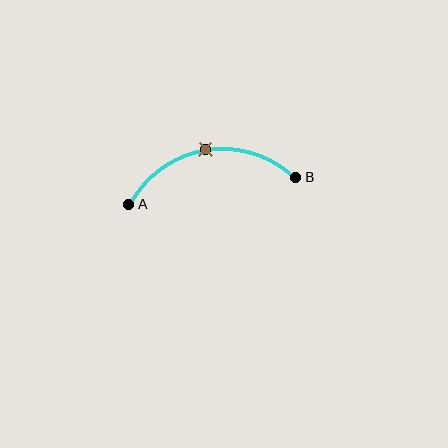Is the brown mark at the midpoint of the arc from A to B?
Yes. The brown mark lies on the arc at equal arc-length from both A and B — it is the arc midpoint.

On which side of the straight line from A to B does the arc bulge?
The arc bulges above the straight line connecting A and B.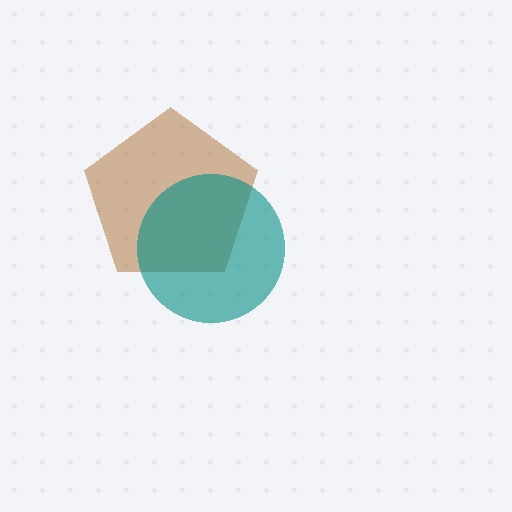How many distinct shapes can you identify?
There are 2 distinct shapes: a brown pentagon, a teal circle.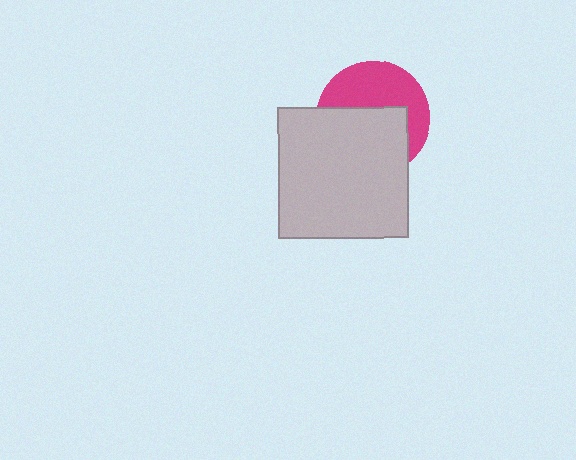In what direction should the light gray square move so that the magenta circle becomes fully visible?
The light gray square should move down. That is the shortest direction to clear the overlap and leave the magenta circle fully visible.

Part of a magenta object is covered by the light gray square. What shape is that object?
It is a circle.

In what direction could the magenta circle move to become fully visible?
The magenta circle could move up. That would shift it out from behind the light gray square entirely.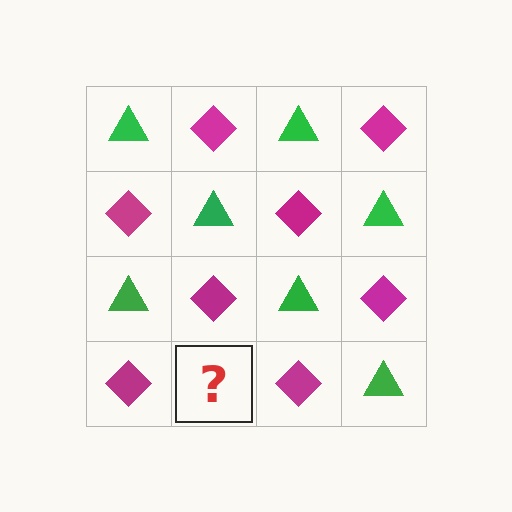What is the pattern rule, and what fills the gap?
The rule is that it alternates green triangle and magenta diamond in a checkerboard pattern. The gap should be filled with a green triangle.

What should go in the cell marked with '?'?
The missing cell should contain a green triangle.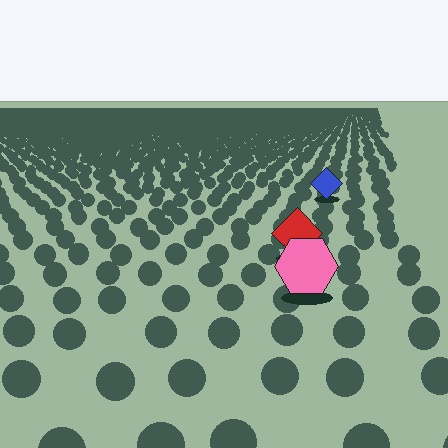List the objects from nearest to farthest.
From nearest to farthest: the pink hexagon, the red diamond, the blue diamond.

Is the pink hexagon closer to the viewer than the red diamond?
Yes. The pink hexagon is closer — you can tell from the texture gradient: the ground texture is coarser near it.